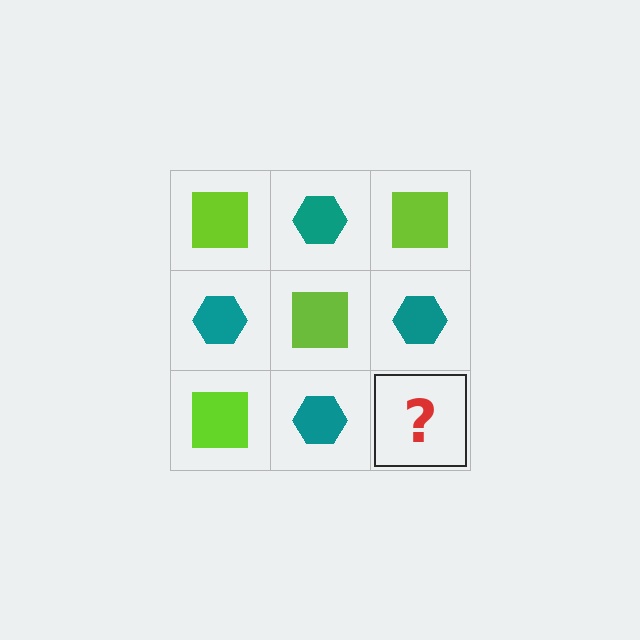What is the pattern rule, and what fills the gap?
The rule is that it alternates lime square and teal hexagon in a checkerboard pattern. The gap should be filled with a lime square.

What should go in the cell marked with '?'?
The missing cell should contain a lime square.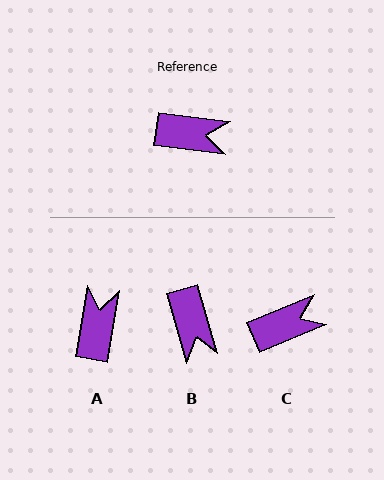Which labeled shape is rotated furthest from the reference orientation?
A, about 88 degrees away.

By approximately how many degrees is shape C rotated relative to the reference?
Approximately 29 degrees counter-clockwise.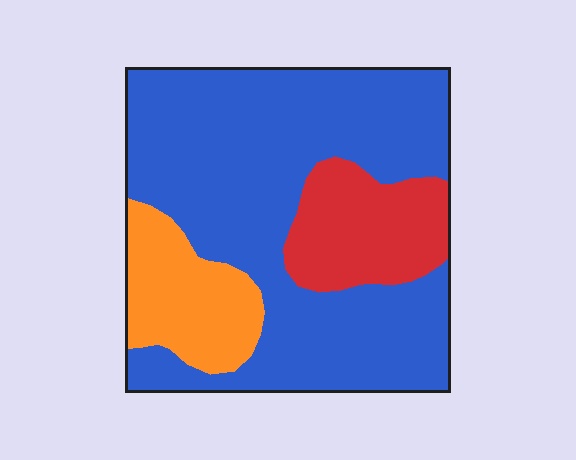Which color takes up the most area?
Blue, at roughly 70%.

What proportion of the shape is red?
Red takes up less than a quarter of the shape.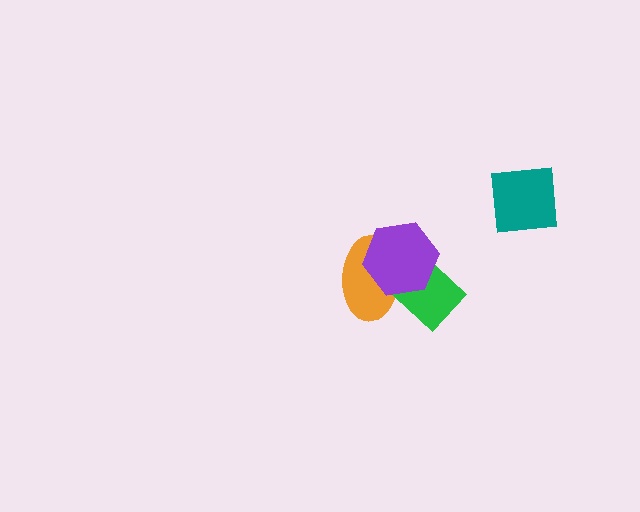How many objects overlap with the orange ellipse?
2 objects overlap with the orange ellipse.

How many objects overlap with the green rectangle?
2 objects overlap with the green rectangle.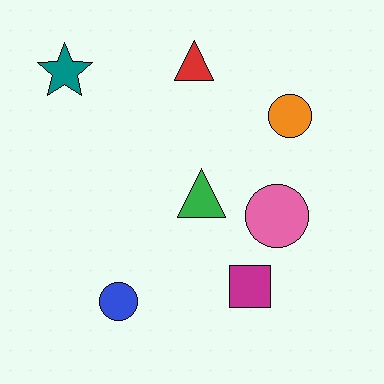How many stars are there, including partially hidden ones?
There is 1 star.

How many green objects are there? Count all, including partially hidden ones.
There is 1 green object.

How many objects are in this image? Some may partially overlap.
There are 7 objects.